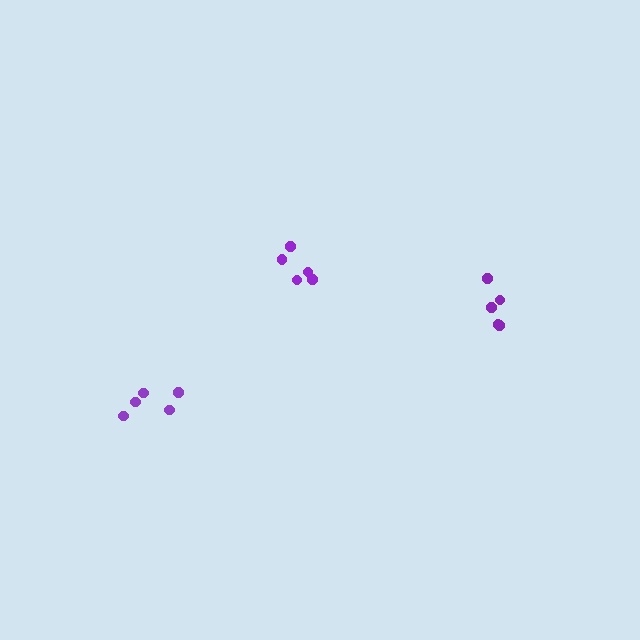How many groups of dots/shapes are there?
There are 3 groups.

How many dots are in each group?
Group 1: 5 dots, Group 2: 5 dots, Group 3: 5 dots (15 total).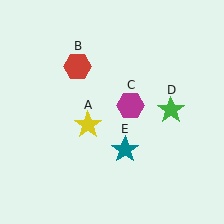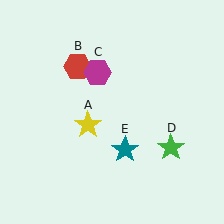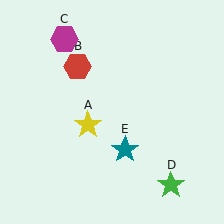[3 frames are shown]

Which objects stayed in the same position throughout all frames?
Yellow star (object A) and red hexagon (object B) and teal star (object E) remained stationary.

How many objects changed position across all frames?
2 objects changed position: magenta hexagon (object C), green star (object D).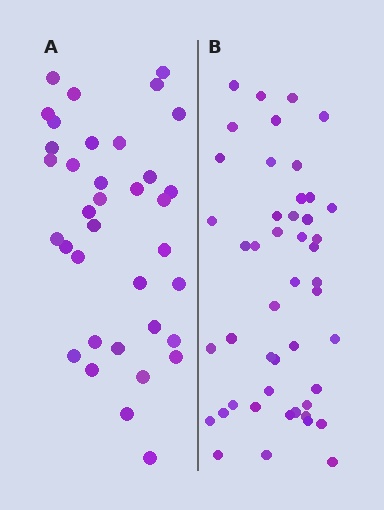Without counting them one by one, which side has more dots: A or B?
Region B (the right region) has more dots.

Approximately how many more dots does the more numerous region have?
Region B has roughly 12 or so more dots than region A.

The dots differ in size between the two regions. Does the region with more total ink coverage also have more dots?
No. Region A has more total ink coverage because its dots are larger, but region B actually contains more individual dots. Total area can be misleading — the number of items is what matters here.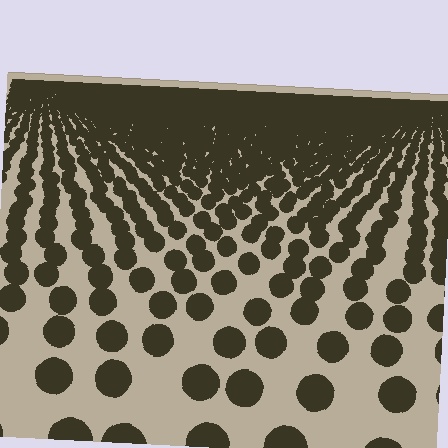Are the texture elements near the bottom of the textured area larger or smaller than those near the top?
Larger. Near the bottom, elements are closer to the viewer and appear at a bigger on-screen size.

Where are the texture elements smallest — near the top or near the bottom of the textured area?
Near the top.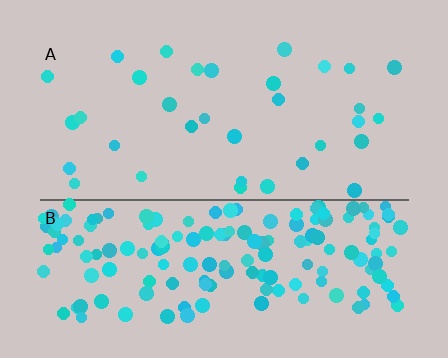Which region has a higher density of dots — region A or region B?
B (the bottom).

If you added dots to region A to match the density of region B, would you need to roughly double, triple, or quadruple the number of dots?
Approximately quadruple.